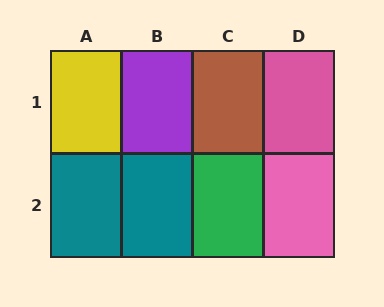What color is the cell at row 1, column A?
Yellow.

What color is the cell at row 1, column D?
Pink.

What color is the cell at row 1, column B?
Purple.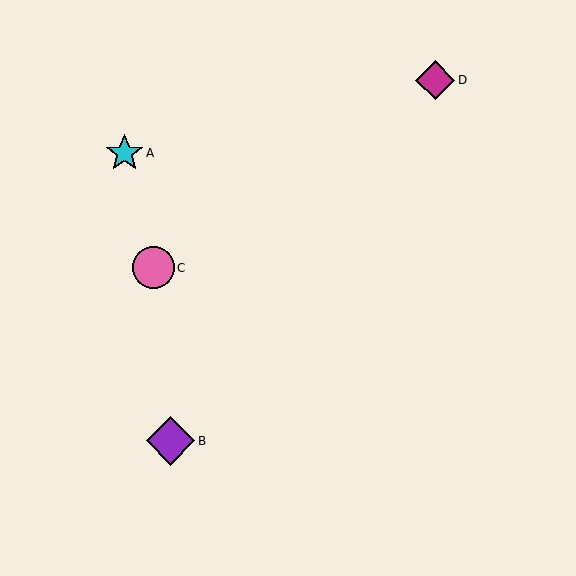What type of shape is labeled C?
Shape C is a pink circle.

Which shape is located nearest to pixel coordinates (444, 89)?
The magenta diamond (labeled D) at (435, 80) is nearest to that location.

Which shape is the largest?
The purple diamond (labeled B) is the largest.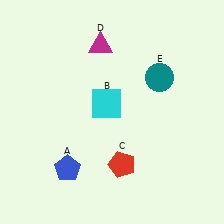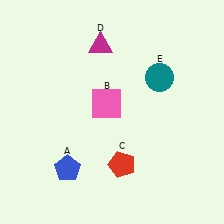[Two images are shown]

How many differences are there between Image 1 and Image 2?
There is 1 difference between the two images.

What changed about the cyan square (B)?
In Image 1, B is cyan. In Image 2, it changed to pink.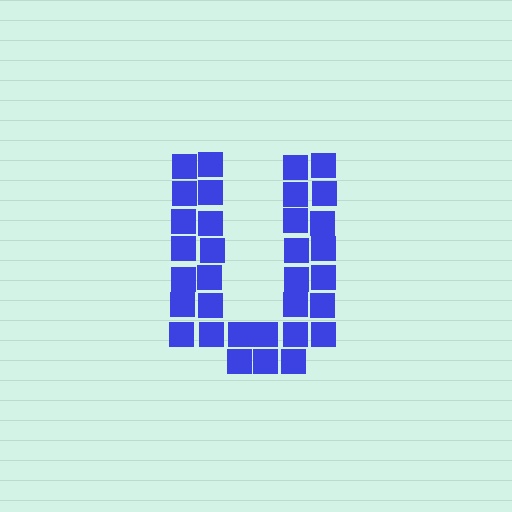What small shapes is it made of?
It is made of small squares.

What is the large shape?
The large shape is the letter U.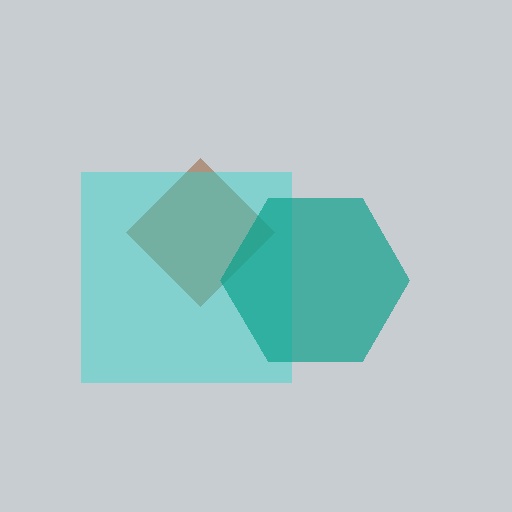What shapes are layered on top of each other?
The layered shapes are: a brown diamond, a cyan square, a teal hexagon.